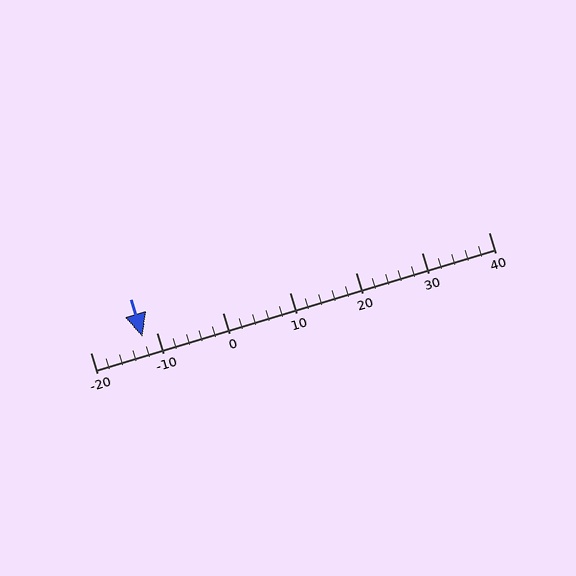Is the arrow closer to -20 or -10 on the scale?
The arrow is closer to -10.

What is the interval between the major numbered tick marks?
The major tick marks are spaced 10 units apart.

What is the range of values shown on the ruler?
The ruler shows values from -20 to 40.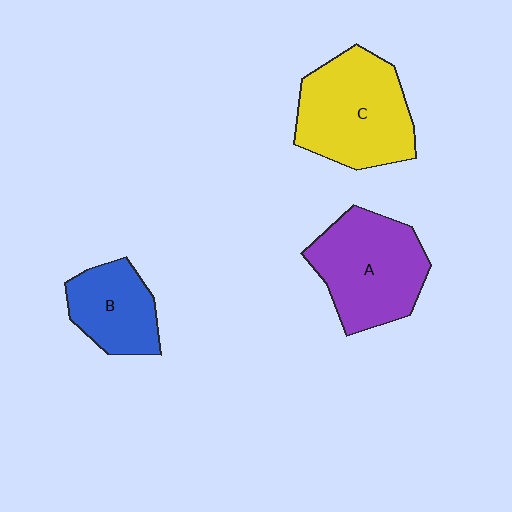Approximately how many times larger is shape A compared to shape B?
Approximately 1.6 times.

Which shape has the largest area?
Shape C (yellow).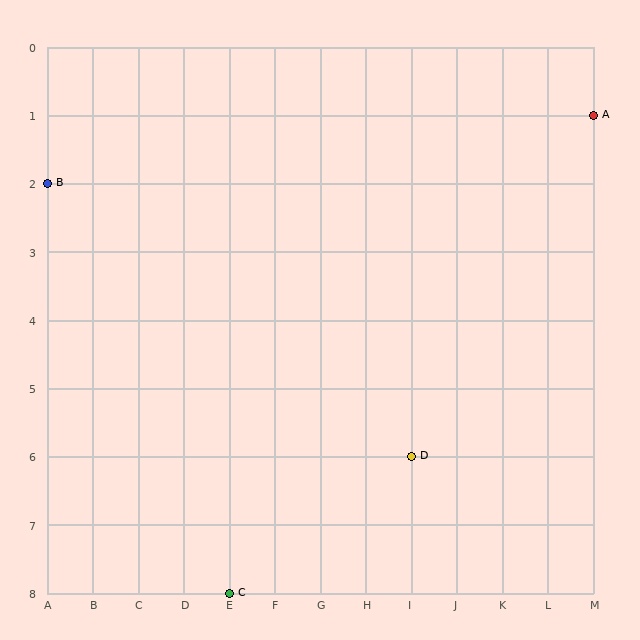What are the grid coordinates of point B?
Point B is at grid coordinates (A, 2).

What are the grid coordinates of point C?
Point C is at grid coordinates (E, 8).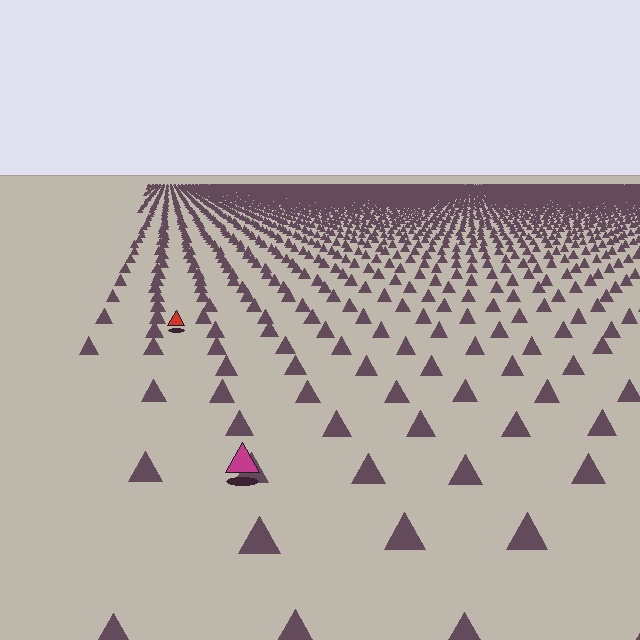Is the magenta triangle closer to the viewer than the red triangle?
Yes. The magenta triangle is closer — you can tell from the texture gradient: the ground texture is coarser near it.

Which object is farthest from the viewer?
The red triangle is farthest from the viewer. It appears smaller and the ground texture around it is denser.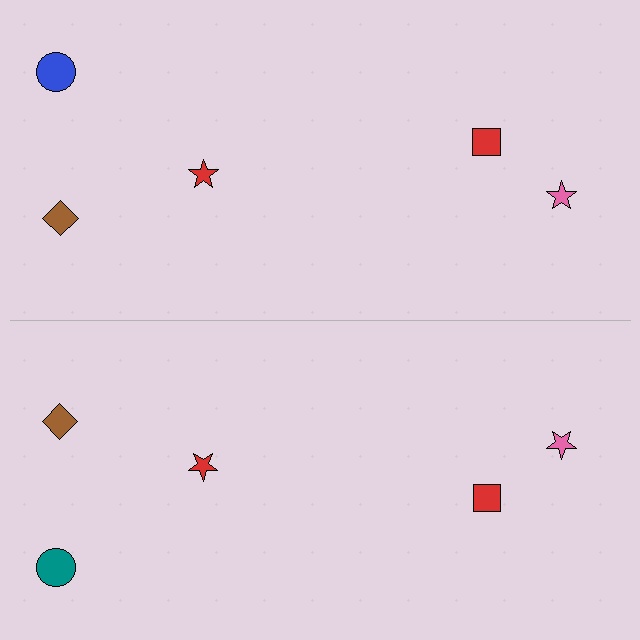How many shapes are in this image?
There are 10 shapes in this image.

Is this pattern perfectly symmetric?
No, the pattern is not perfectly symmetric. The teal circle on the bottom side breaks the symmetry — its mirror counterpart is blue.